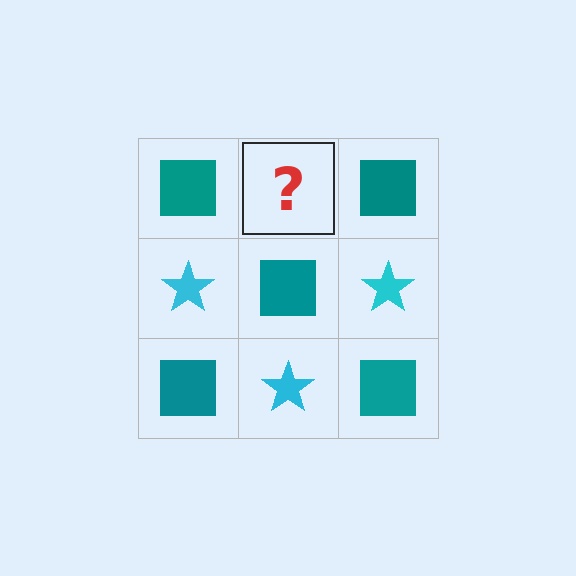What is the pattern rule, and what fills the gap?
The rule is that it alternates teal square and cyan star in a checkerboard pattern. The gap should be filled with a cyan star.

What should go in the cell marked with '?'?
The missing cell should contain a cyan star.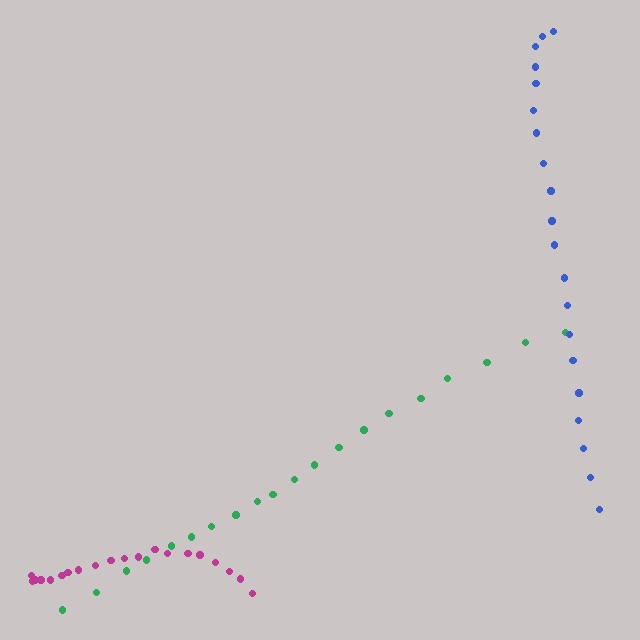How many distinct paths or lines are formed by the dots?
There are 3 distinct paths.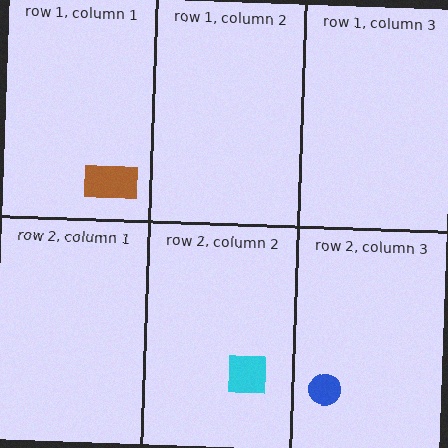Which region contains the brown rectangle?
The row 1, column 1 region.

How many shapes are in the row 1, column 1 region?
1.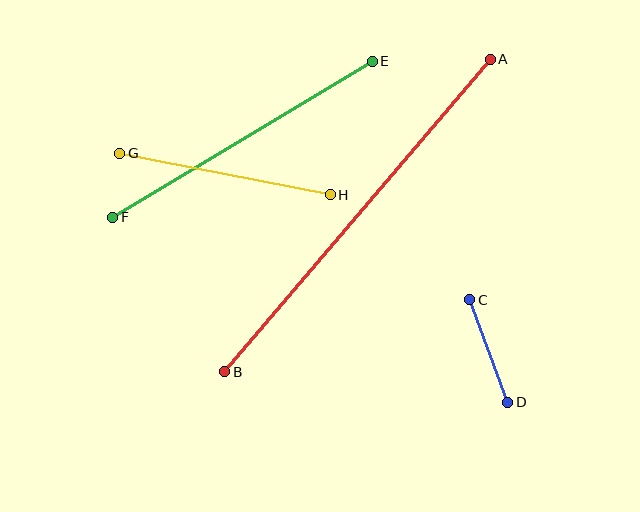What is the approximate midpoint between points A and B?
The midpoint is at approximately (357, 215) pixels.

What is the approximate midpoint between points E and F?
The midpoint is at approximately (243, 139) pixels.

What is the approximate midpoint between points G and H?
The midpoint is at approximately (225, 174) pixels.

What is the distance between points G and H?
The distance is approximately 215 pixels.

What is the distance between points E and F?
The distance is approximately 303 pixels.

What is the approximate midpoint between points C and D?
The midpoint is at approximately (489, 351) pixels.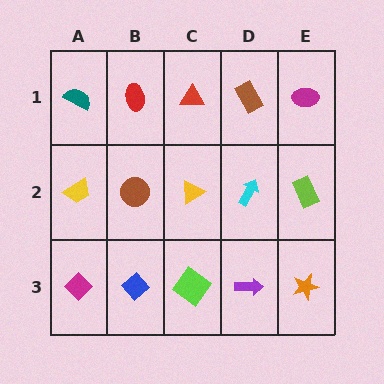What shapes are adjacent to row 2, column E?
A magenta ellipse (row 1, column E), an orange star (row 3, column E), a cyan arrow (row 2, column D).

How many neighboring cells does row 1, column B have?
3.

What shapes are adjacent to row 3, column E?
A lime rectangle (row 2, column E), a purple arrow (row 3, column D).